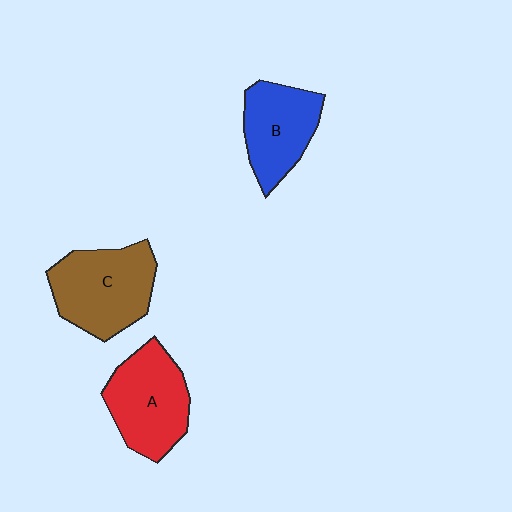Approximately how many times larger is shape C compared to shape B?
Approximately 1.3 times.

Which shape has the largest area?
Shape C (brown).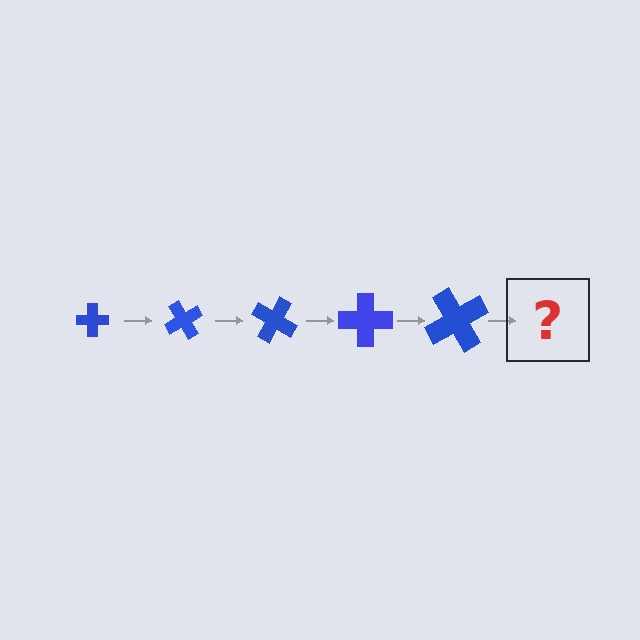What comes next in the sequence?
The next element should be a cross, larger than the previous one and rotated 300 degrees from the start.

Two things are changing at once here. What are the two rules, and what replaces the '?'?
The two rules are that the cross grows larger each step and it rotates 60 degrees each step. The '?' should be a cross, larger than the previous one and rotated 300 degrees from the start.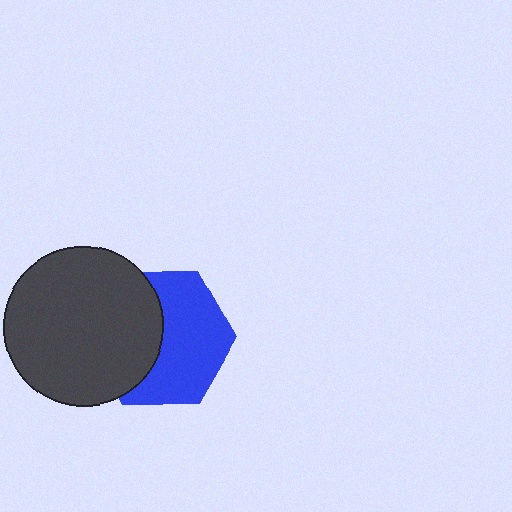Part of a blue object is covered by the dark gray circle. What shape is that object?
It is a hexagon.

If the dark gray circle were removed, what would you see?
You would see the complete blue hexagon.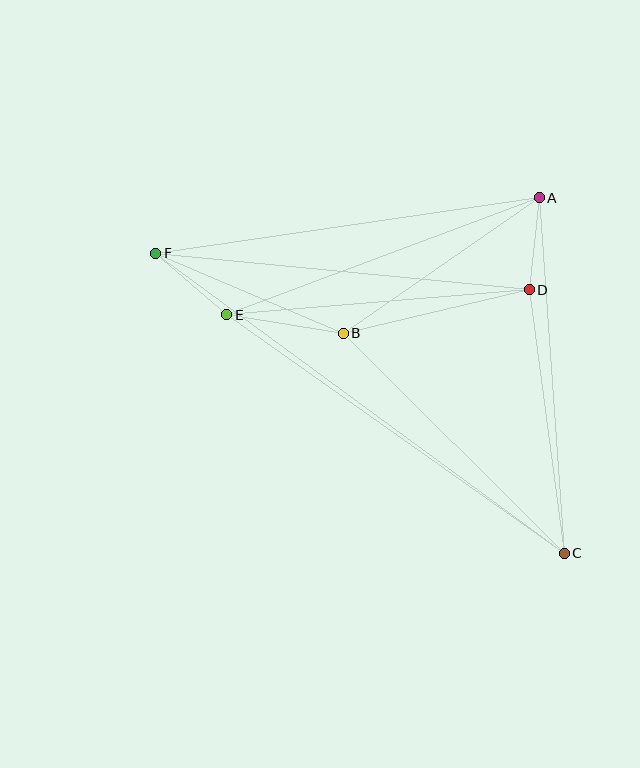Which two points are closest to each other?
Points A and D are closest to each other.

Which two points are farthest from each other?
Points C and F are farthest from each other.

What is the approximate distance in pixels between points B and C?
The distance between B and C is approximately 312 pixels.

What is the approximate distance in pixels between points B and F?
The distance between B and F is approximately 204 pixels.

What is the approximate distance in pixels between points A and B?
The distance between A and B is approximately 238 pixels.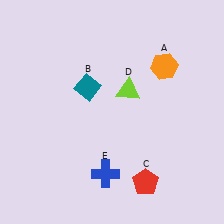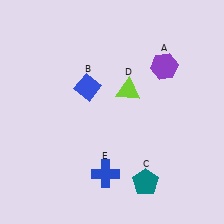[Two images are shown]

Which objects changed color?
A changed from orange to purple. B changed from teal to blue. C changed from red to teal.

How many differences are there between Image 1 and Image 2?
There are 3 differences between the two images.